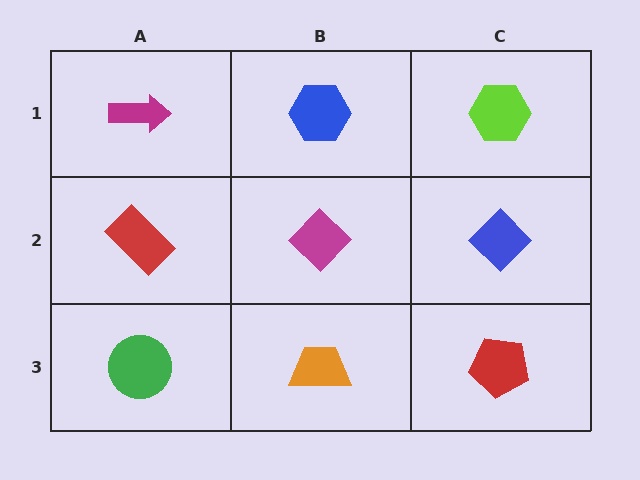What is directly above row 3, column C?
A blue diamond.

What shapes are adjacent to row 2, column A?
A magenta arrow (row 1, column A), a green circle (row 3, column A), a magenta diamond (row 2, column B).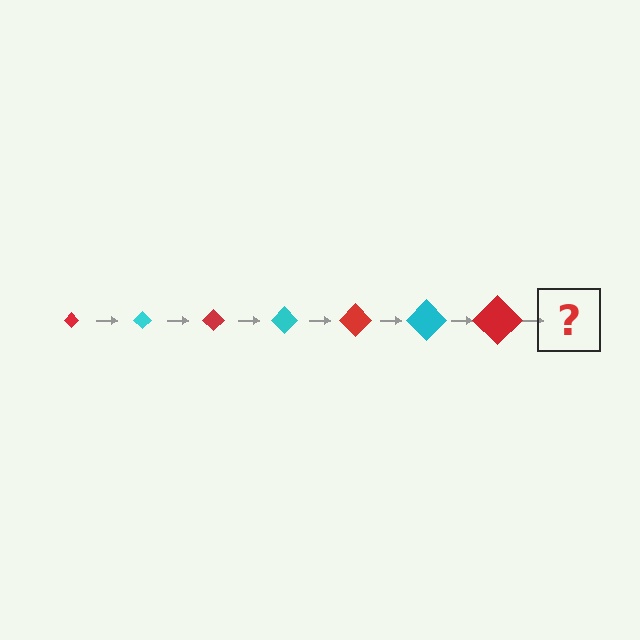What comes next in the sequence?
The next element should be a cyan diamond, larger than the previous one.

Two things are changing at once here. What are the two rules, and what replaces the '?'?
The two rules are that the diamond grows larger each step and the color cycles through red and cyan. The '?' should be a cyan diamond, larger than the previous one.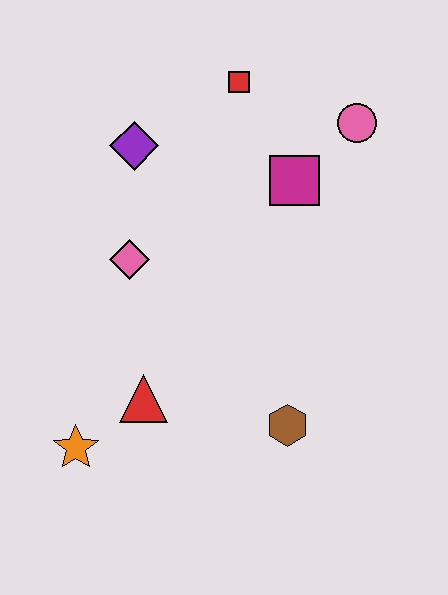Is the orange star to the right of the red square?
No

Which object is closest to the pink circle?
The magenta square is closest to the pink circle.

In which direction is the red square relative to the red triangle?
The red square is above the red triangle.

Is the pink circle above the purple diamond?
Yes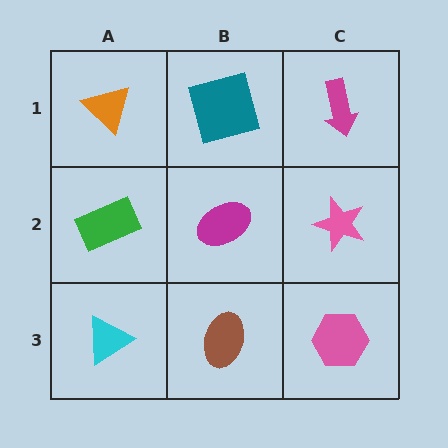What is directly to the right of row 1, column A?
A teal square.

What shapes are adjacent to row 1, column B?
A magenta ellipse (row 2, column B), an orange triangle (row 1, column A), a magenta arrow (row 1, column C).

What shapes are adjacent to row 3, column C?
A pink star (row 2, column C), a brown ellipse (row 3, column B).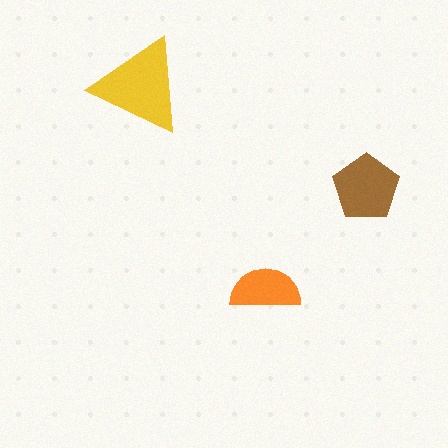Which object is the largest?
The yellow triangle.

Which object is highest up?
The yellow triangle is topmost.